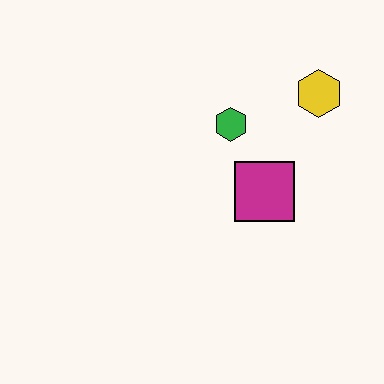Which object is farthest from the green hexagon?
The yellow hexagon is farthest from the green hexagon.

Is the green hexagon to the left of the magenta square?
Yes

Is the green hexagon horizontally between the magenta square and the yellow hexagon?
No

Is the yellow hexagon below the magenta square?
No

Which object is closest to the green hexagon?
The magenta square is closest to the green hexagon.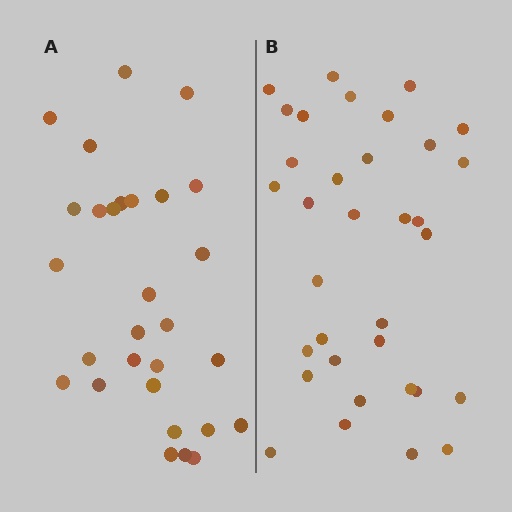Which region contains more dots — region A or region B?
Region B (the right region) has more dots.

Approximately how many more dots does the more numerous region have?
Region B has about 5 more dots than region A.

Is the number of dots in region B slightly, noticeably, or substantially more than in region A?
Region B has only slightly more — the two regions are fairly close. The ratio is roughly 1.2 to 1.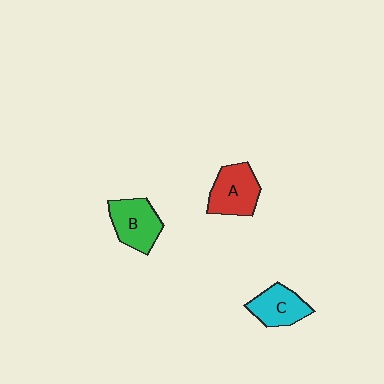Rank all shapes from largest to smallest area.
From largest to smallest: A (red), B (green), C (cyan).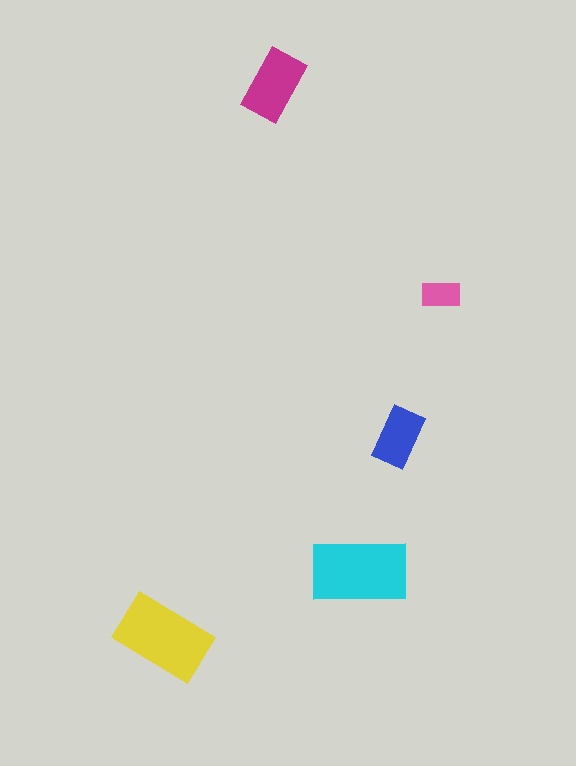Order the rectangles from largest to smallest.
the cyan one, the yellow one, the magenta one, the blue one, the pink one.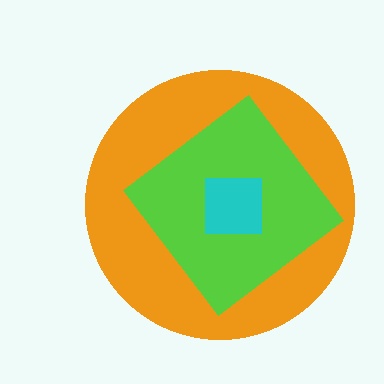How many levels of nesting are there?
3.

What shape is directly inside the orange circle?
The lime diamond.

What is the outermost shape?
The orange circle.